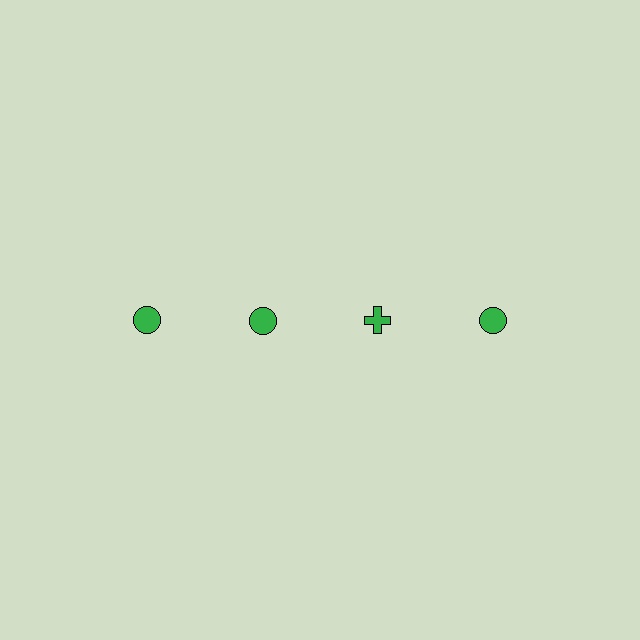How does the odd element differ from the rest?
It has a different shape: cross instead of circle.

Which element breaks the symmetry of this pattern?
The green cross in the top row, center column breaks the symmetry. All other shapes are green circles.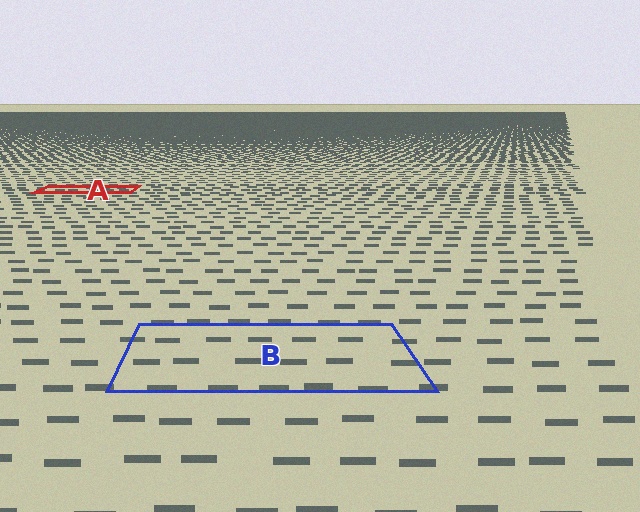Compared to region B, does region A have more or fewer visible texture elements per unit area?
Region A has more texture elements per unit area — they are packed more densely because it is farther away.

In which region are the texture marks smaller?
The texture marks are smaller in region A, because it is farther away.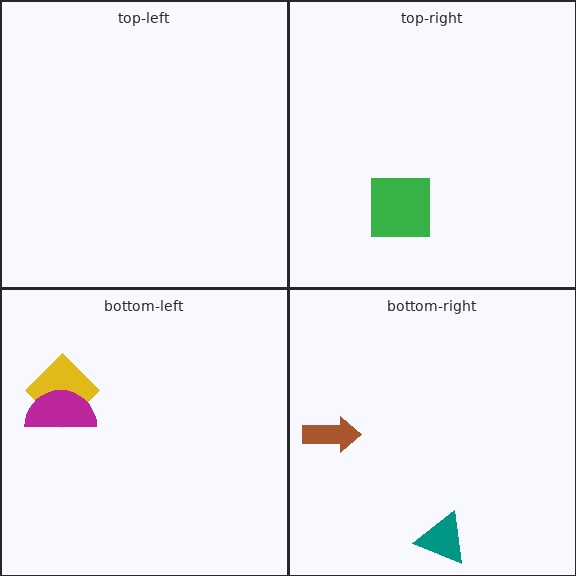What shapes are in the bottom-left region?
The yellow diamond, the magenta semicircle.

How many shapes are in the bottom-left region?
2.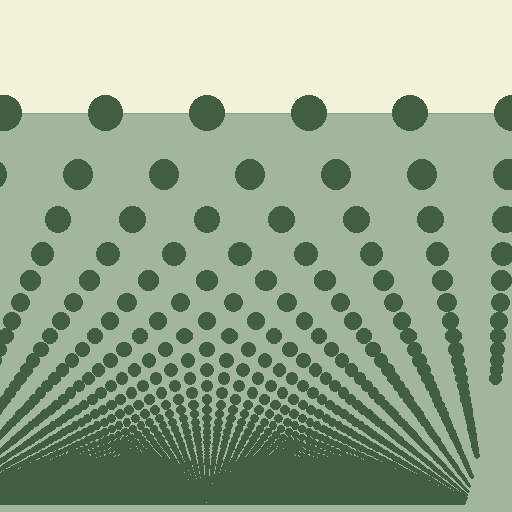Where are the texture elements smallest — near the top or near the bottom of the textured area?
Near the bottom.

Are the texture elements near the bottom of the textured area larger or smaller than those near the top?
Smaller. The gradient is inverted — elements near the bottom are smaller and denser.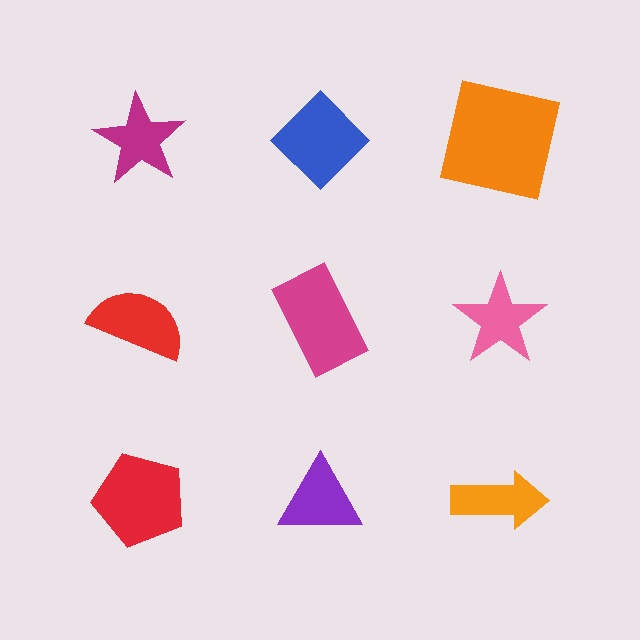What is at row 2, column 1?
A red semicircle.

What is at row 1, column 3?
An orange square.